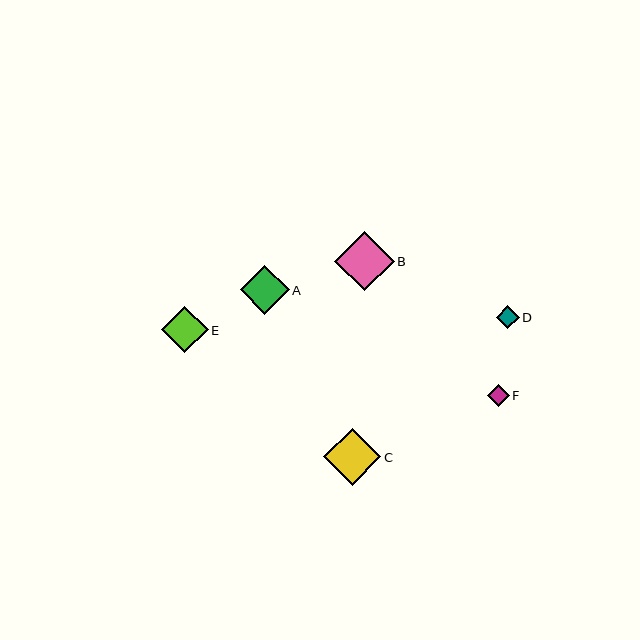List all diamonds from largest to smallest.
From largest to smallest: B, C, A, E, D, F.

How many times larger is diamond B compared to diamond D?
Diamond B is approximately 2.6 times the size of diamond D.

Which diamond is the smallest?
Diamond F is the smallest with a size of approximately 22 pixels.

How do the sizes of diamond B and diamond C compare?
Diamond B and diamond C are approximately the same size.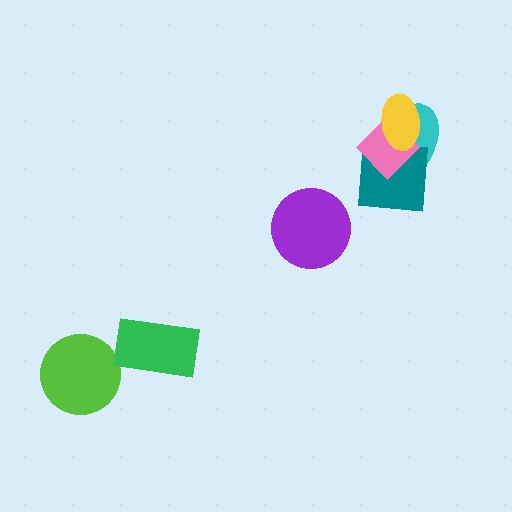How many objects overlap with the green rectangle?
0 objects overlap with the green rectangle.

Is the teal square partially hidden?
Yes, it is partially covered by another shape.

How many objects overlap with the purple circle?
0 objects overlap with the purple circle.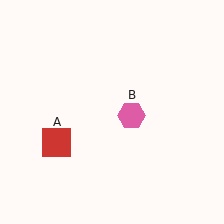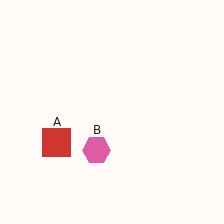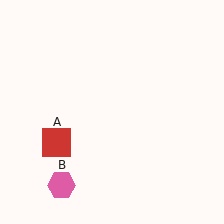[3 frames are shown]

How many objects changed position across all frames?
1 object changed position: pink hexagon (object B).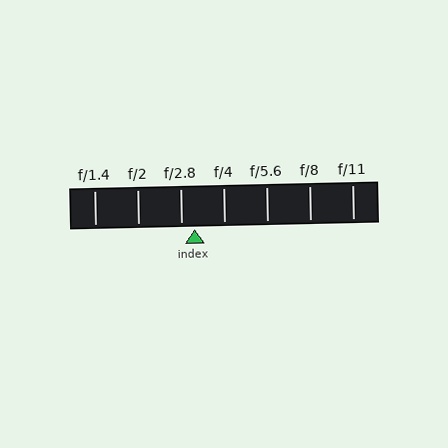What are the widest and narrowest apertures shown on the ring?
The widest aperture shown is f/1.4 and the narrowest is f/11.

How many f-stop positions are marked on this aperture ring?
There are 7 f-stop positions marked.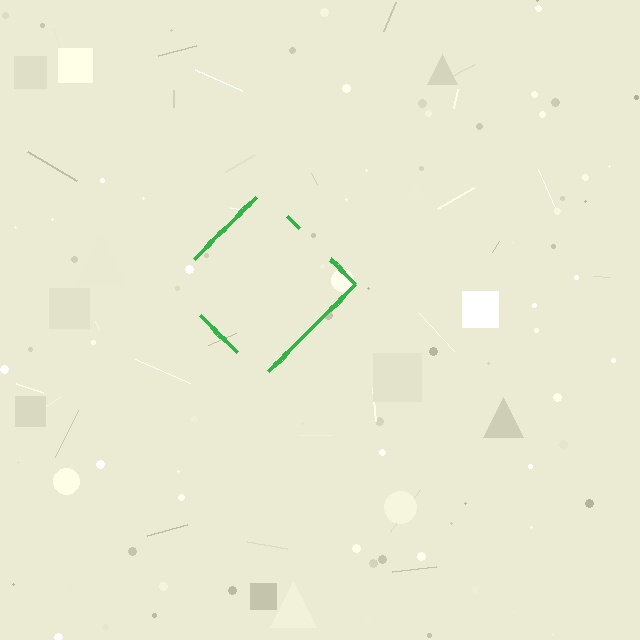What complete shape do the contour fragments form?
The contour fragments form a diamond.